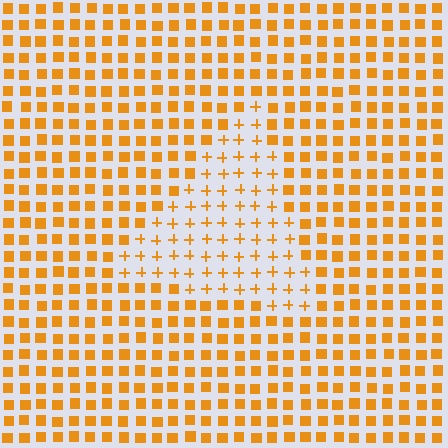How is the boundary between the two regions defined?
The boundary is defined by a change in element shape: plus signs inside vs. squares outside. All elements share the same color and spacing.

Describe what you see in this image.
The image is filled with small orange elements arranged in a uniform grid. A triangle-shaped region contains plus signs, while the surrounding area contains squares. The boundary is defined purely by the change in element shape.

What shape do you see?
I see a triangle.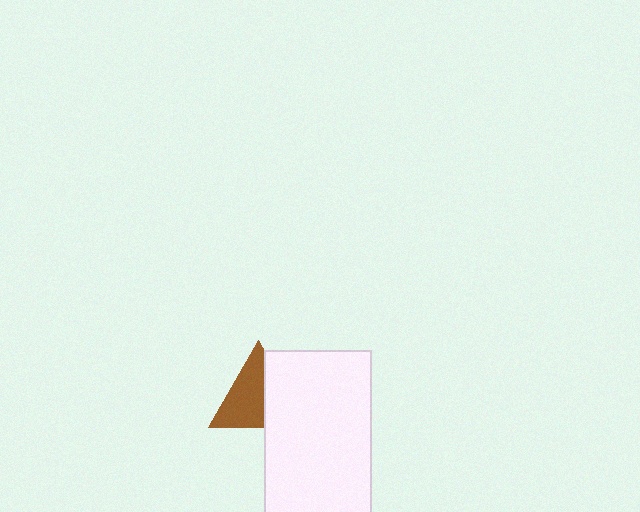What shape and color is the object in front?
The object in front is a white rectangle.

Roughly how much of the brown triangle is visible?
About half of it is visible (roughly 59%).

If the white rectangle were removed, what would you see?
You would see the complete brown triangle.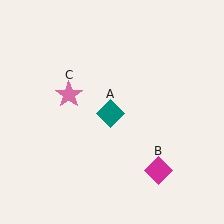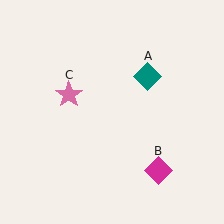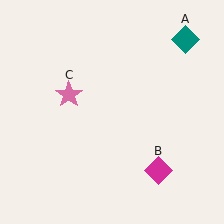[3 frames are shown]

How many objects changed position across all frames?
1 object changed position: teal diamond (object A).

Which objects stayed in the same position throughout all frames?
Magenta diamond (object B) and pink star (object C) remained stationary.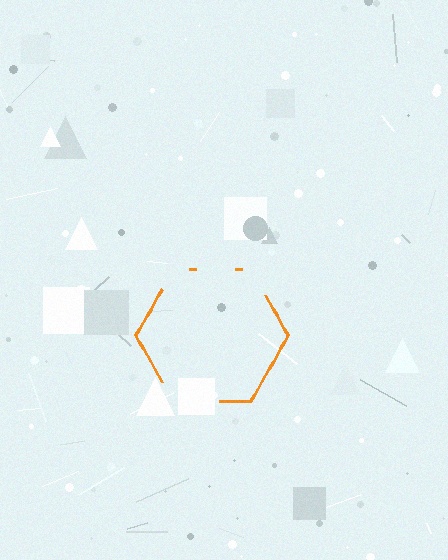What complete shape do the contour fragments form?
The contour fragments form a hexagon.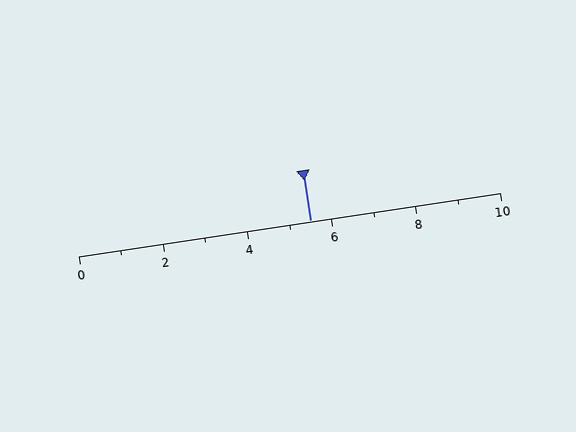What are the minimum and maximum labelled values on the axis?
The axis runs from 0 to 10.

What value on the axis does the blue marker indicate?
The marker indicates approximately 5.5.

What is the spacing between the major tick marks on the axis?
The major ticks are spaced 2 apart.